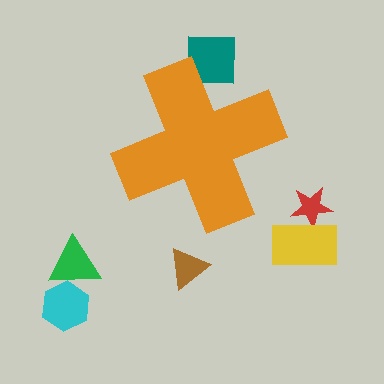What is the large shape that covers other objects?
An orange cross.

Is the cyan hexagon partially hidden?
No, the cyan hexagon is fully visible.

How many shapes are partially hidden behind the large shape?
1 shape is partially hidden.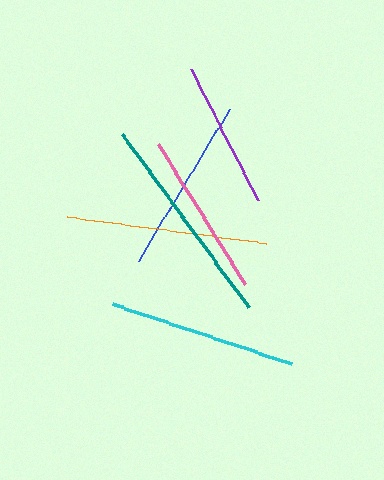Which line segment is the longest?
The teal line is the longest at approximately 214 pixels.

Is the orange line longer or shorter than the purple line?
The orange line is longer than the purple line.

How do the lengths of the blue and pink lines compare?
The blue and pink lines are approximately the same length.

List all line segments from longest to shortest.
From longest to shortest: teal, orange, cyan, blue, pink, purple.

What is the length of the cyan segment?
The cyan segment is approximately 189 pixels long.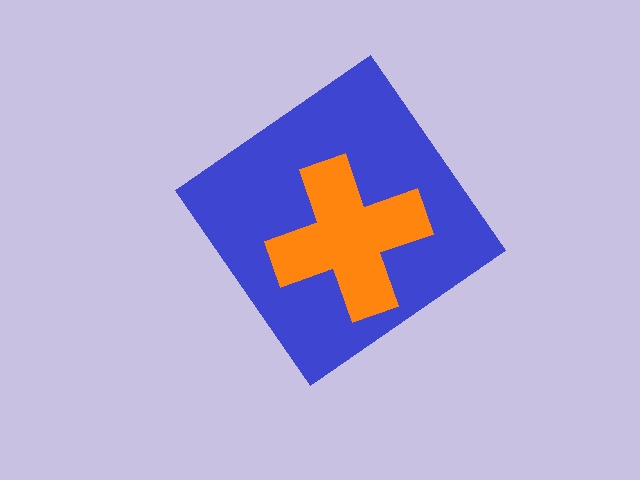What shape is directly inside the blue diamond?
The orange cross.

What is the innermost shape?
The orange cross.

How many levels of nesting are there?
2.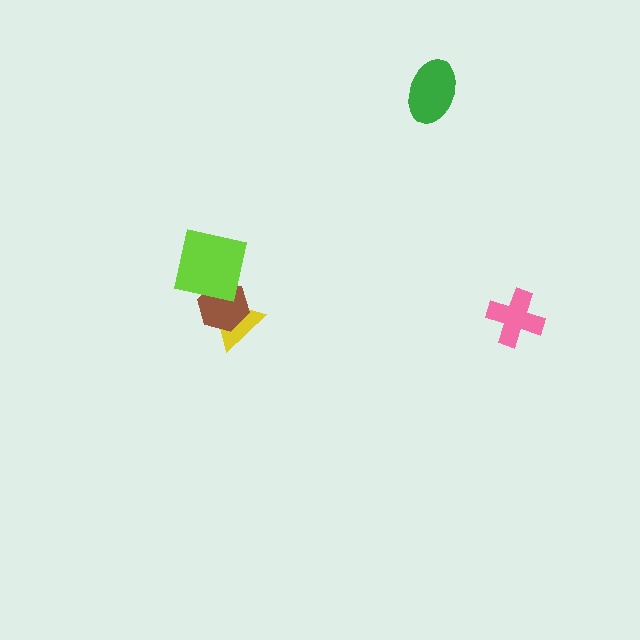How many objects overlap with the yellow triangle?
2 objects overlap with the yellow triangle.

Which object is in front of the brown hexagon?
The lime square is in front of the brown hexagon.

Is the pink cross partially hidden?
No, no other shape covers it.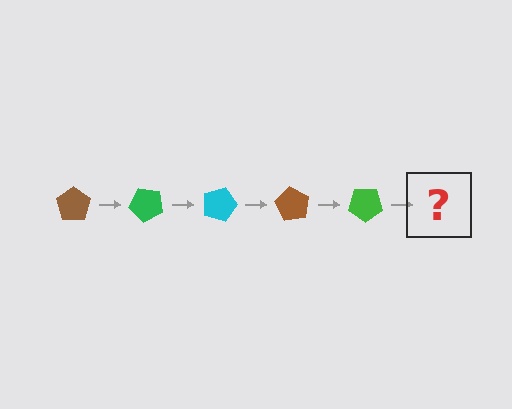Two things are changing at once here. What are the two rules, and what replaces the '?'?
The two rules are that it rotates 45 degrees each step and the color cycles through brown, green, and cyan. The '?' should be a cyan pentagon, rotated 225 degrees from the start.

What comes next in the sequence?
The next element should be a cyan pentagon, rotated 225 degrees from the start.